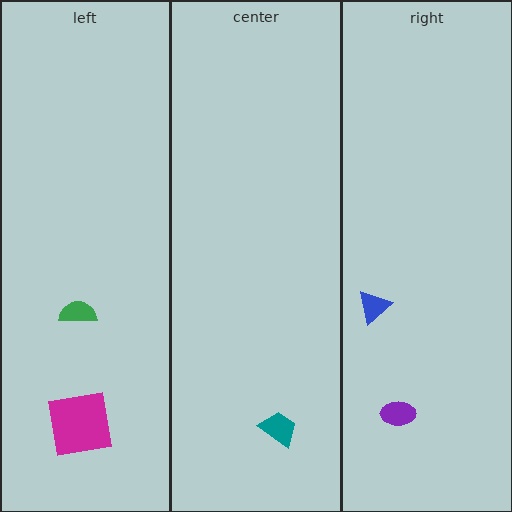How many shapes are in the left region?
2.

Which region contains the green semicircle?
The left region.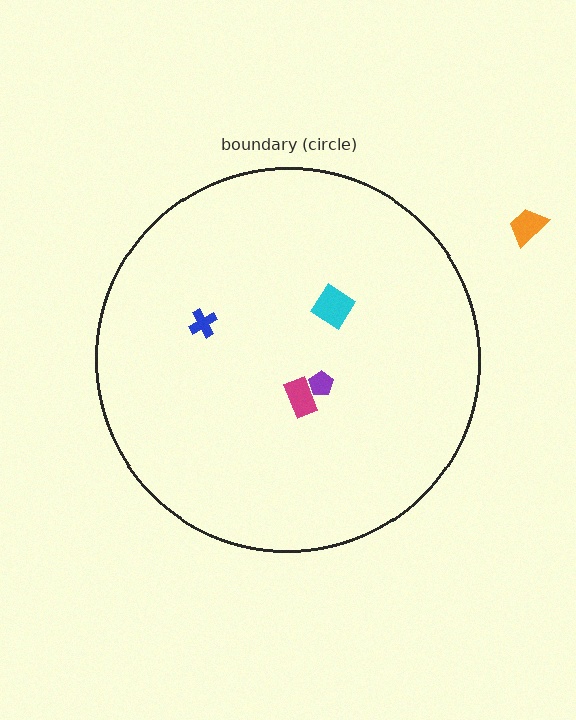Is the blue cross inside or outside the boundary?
Inside.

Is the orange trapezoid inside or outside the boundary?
Outside.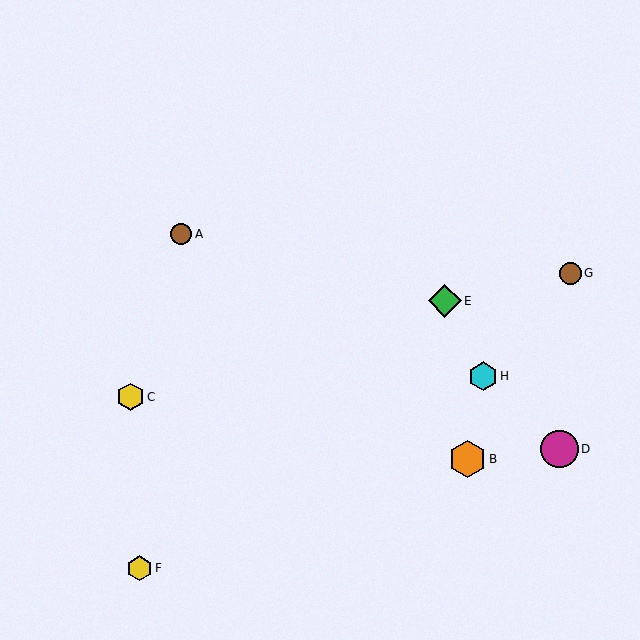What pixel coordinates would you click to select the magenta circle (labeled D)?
Click at (560, 449) to select the magenta circle D.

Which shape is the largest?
The magenta circle (labeled D) is the largest.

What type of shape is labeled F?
Shape F is a yellow hexagon.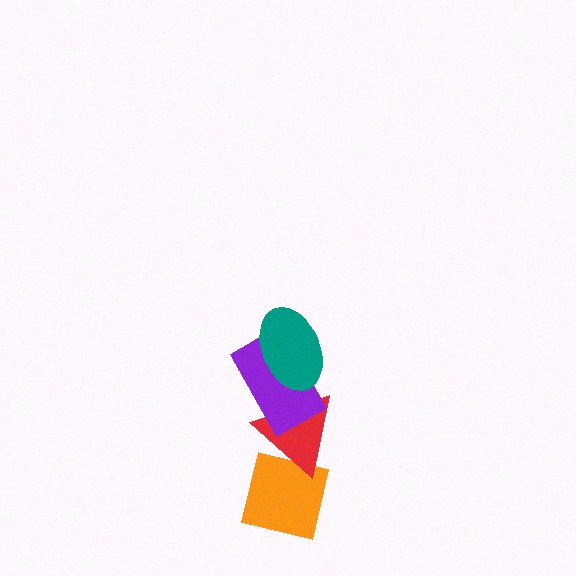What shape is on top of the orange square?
The red triangle is on top of the orange square.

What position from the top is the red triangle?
The red triangle is 3rd from the top.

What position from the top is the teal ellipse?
The teal ellipse is 1st from the top.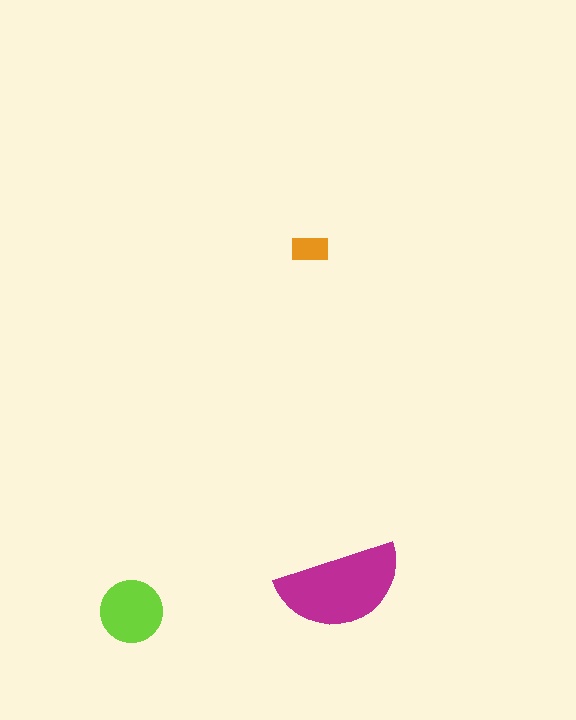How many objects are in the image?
There are 3 objects in the image.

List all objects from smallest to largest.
The orange rectangle, the lime circle, the magenta semicircle.